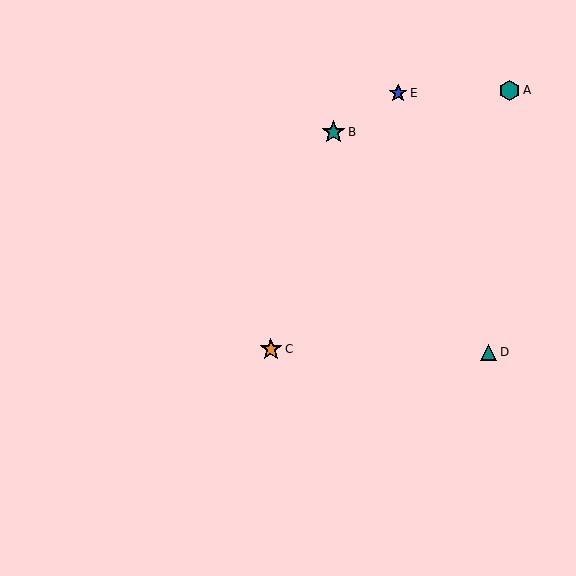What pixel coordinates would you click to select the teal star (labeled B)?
Click at (333, 132) to select the teal star B.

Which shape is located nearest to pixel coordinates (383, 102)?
The blue star (labeled E) at (398, 93) is nearest to that location.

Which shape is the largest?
The teal star (labeled B) is the largest.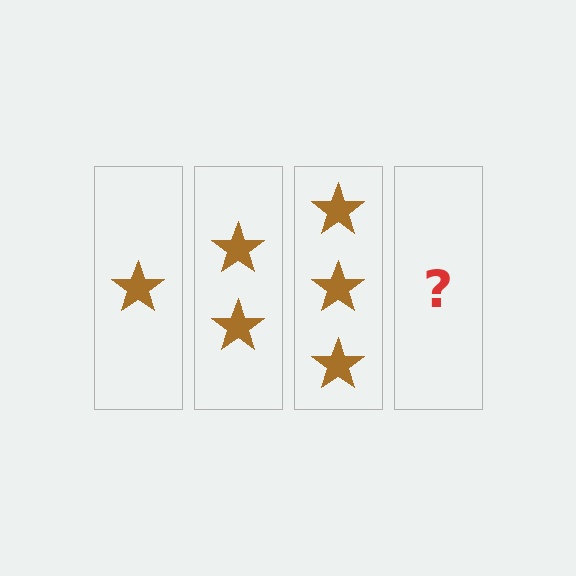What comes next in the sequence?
The next element should be 4 stars.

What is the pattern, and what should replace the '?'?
The pattern is that each step adds one more star. The '?' should be 4 stars.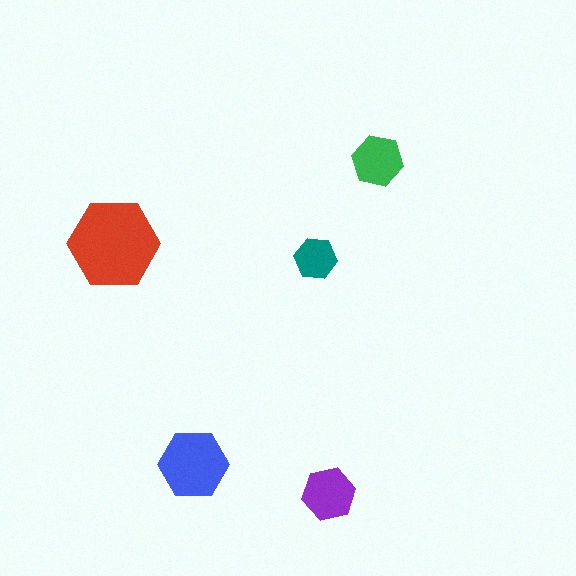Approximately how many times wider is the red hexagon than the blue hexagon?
About 1.5 times wider.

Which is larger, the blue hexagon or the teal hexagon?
The blue one.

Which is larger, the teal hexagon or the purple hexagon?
The purple one.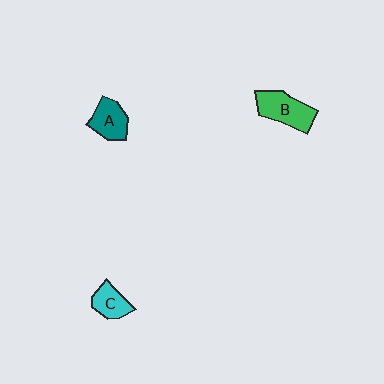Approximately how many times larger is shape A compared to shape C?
Approximately 1.2 times.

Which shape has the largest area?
Shape B (green).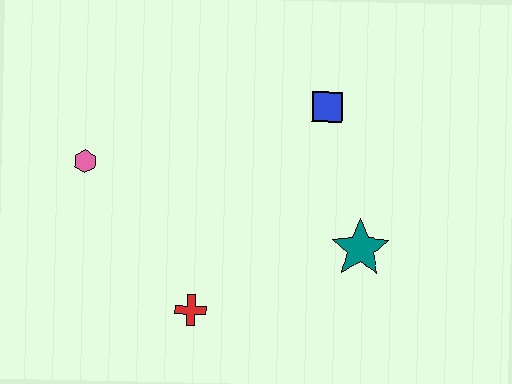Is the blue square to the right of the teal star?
No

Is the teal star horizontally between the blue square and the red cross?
No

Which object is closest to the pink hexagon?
The red cross is closest to the pink hexagon.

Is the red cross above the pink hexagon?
No